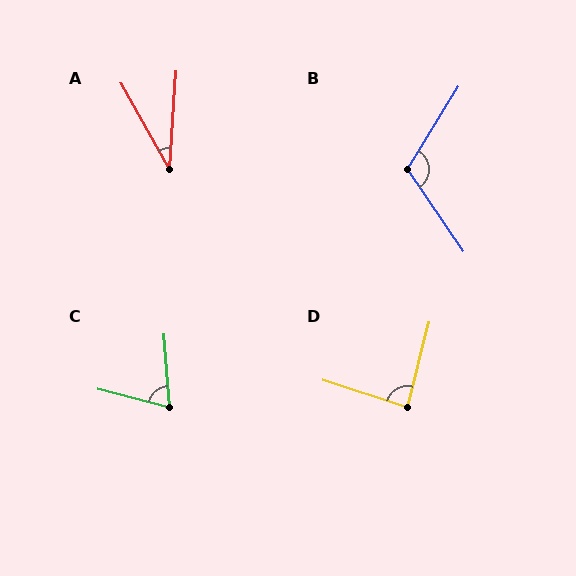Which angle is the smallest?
A, at approximately 33 degrees.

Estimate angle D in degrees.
Approximately 86 degrees.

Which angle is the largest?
B, at approximately 114 degrees.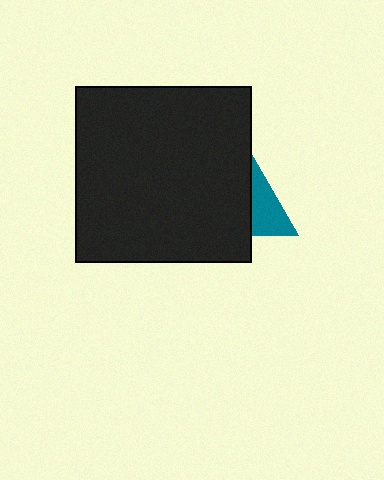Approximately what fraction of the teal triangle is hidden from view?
Roughly 65% of the teal triangle is hidden behind the black square.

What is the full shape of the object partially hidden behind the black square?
The partially hidden object is a teal triangle.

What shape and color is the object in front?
The object in front is a black square.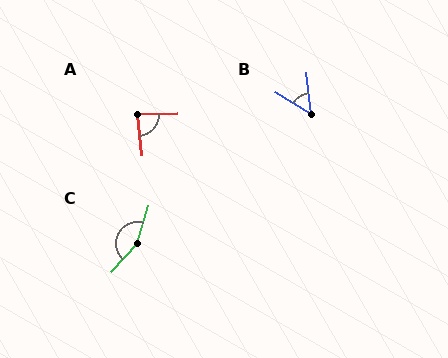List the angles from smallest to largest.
B (52°), A (85°), C (154°).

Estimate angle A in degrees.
Approximately 85 degrees.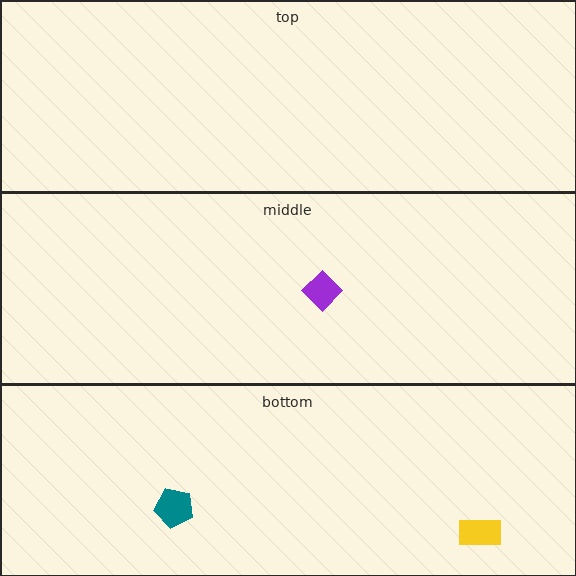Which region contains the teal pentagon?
The bottom region.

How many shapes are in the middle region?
1.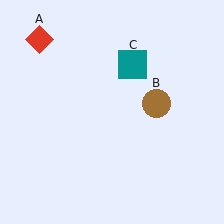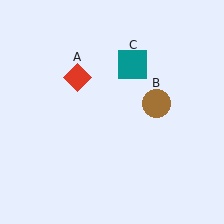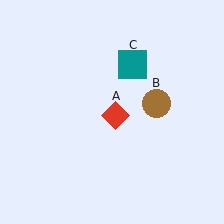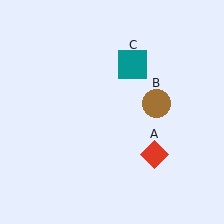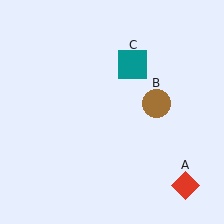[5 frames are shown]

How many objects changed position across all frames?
1 object changed position: red diamond (object A).